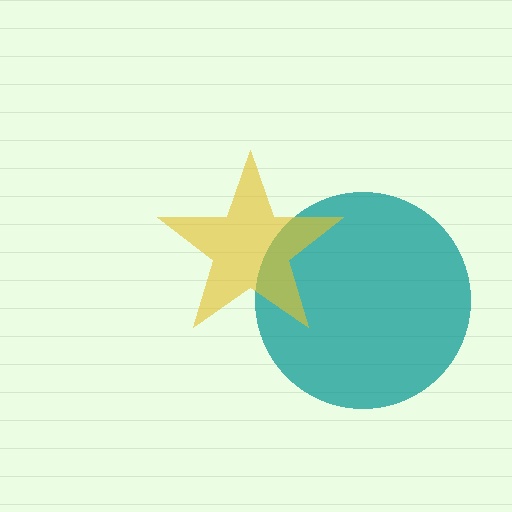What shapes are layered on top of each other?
The layered shapes are: a teal circle, a yellow star.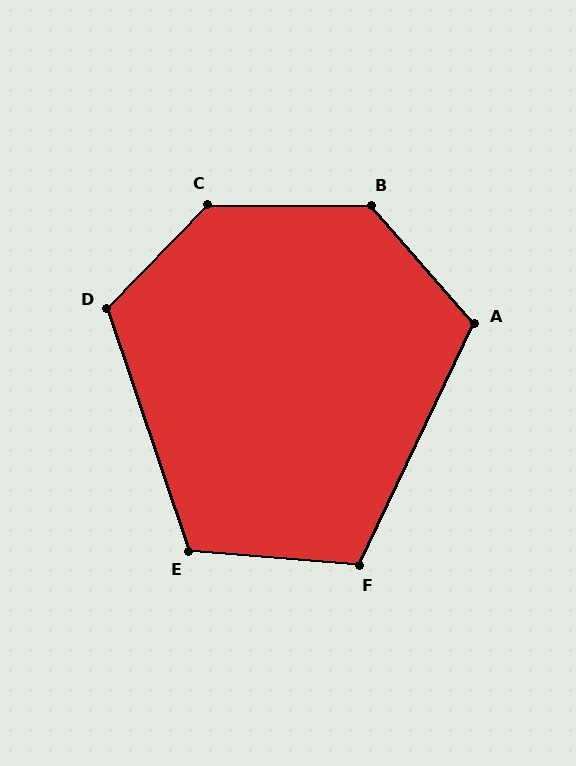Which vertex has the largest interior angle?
C, at approximately 134 degrees.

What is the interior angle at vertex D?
Approximately 117 degrees (obtuse).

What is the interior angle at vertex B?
Approximately 132 degrees (obtuse).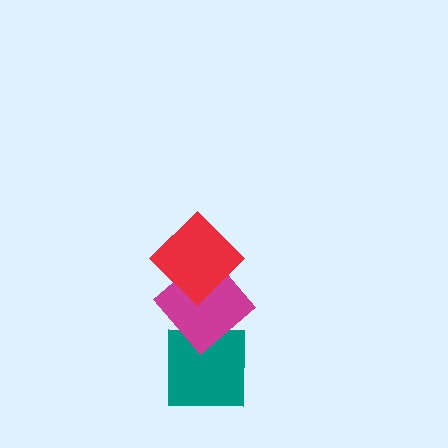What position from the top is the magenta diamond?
The magenta diamond is 2nd from the top.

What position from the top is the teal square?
The teal square is 3rd from the top.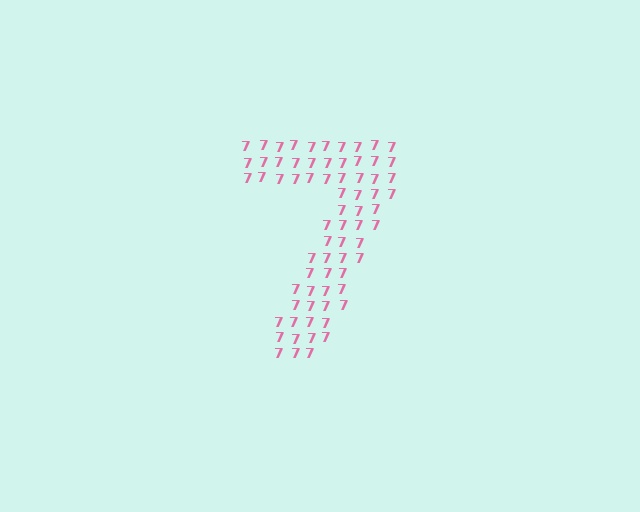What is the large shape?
The large shape is the digit 7.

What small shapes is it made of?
It is made of small digit 7's.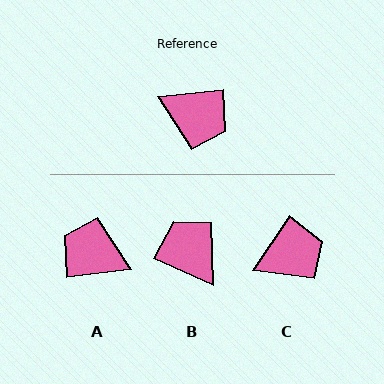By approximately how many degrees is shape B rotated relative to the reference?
Approximately 150 degrees counter-clockwise.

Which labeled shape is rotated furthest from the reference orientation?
A, about 180 degrees away.